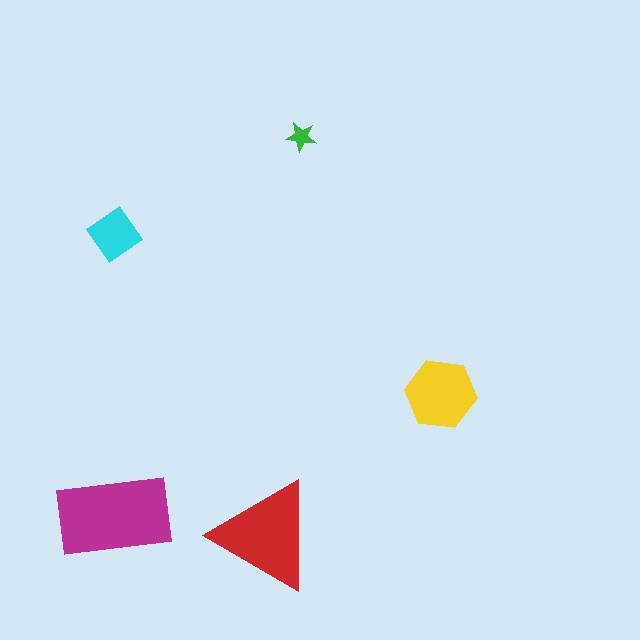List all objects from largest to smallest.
The magenta rectangle, the red triangle, the yellow hexagon, the cyan diamond, the green star.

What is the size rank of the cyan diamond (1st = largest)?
4th.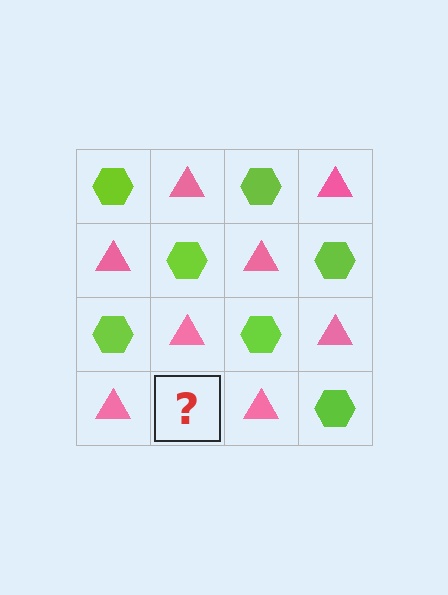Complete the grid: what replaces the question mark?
The question mark should be replaced with a lime hexagon.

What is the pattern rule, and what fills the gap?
The rule is that it alternates lime hexagon and pink triangle in a checkerboard pattern. The gap should be filled with a lime hexagon.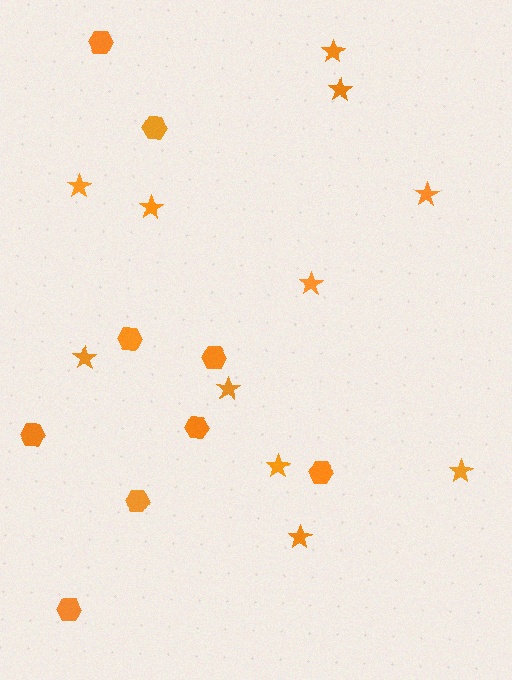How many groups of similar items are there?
There are 2 groups: one group of hexagons (9) and one group of stars (11).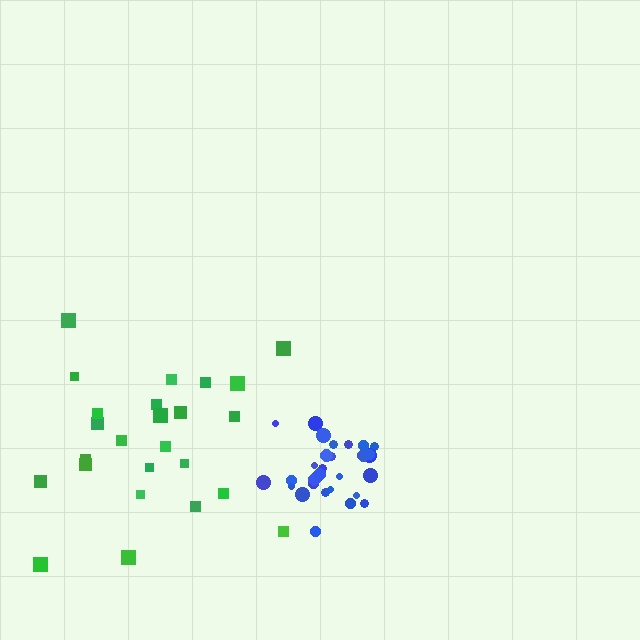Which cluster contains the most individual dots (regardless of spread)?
Blue (29).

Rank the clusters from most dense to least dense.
blue, green.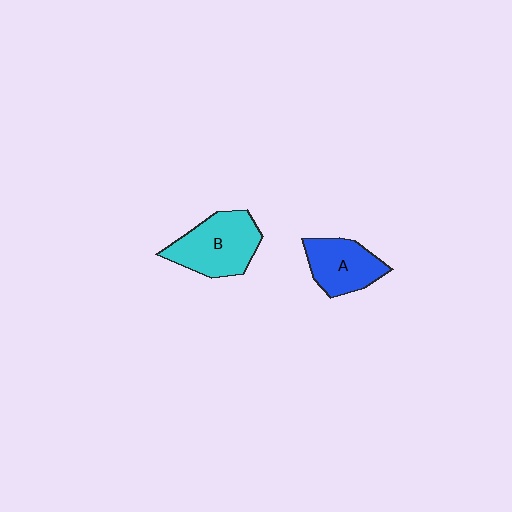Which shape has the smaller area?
Shape A (blue).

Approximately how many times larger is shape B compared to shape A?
Approximately 1.3 times.